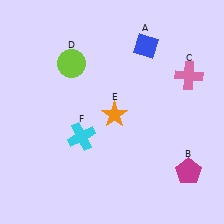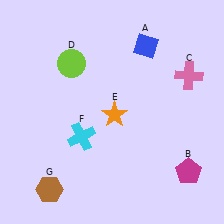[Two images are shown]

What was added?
A brown hexagon (G) was added in Image 2.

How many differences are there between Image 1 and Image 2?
There is 1 difference between the two images.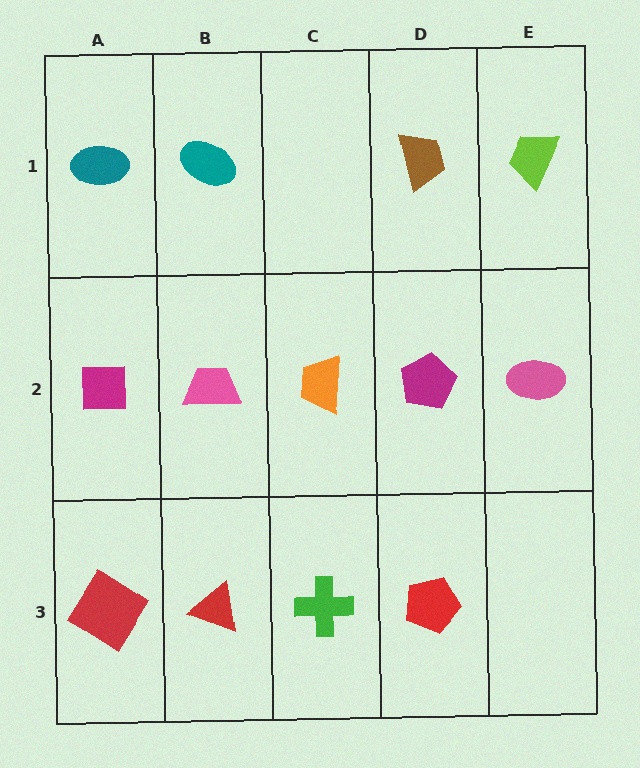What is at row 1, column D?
A brown trapezoid.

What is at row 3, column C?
A green cross.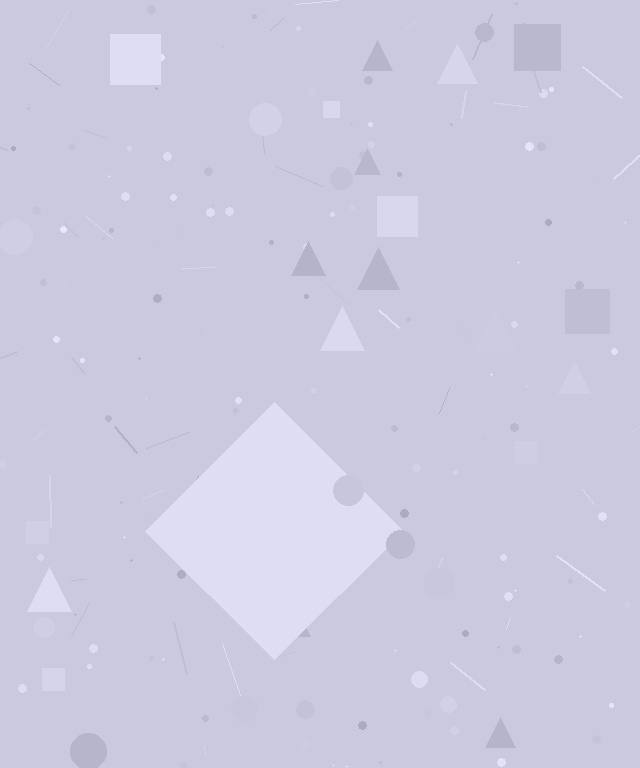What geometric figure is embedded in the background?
A diamond is embedded in the background.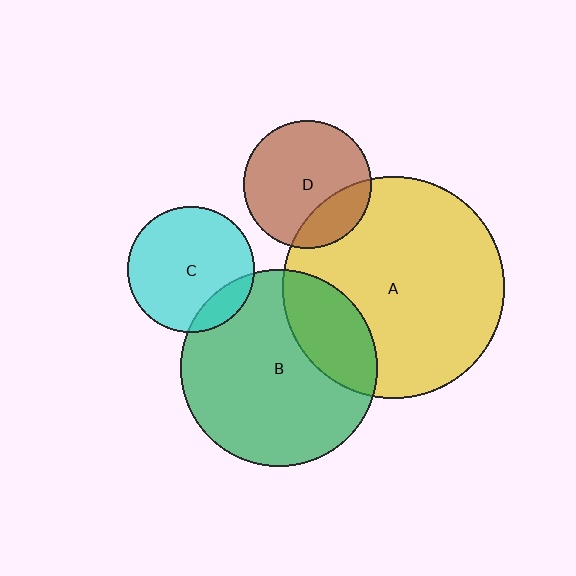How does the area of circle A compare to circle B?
Approximately 1.3 times.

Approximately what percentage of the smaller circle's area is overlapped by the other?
Approximately 25%.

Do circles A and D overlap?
Yes.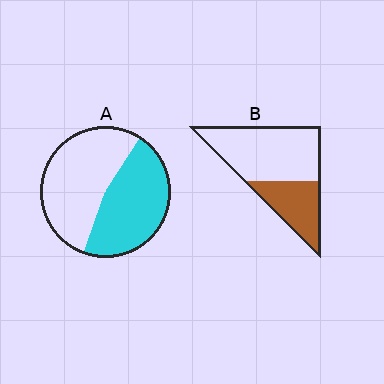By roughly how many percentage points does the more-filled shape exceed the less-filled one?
By roughly 15 percentage points (A over B).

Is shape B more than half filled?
No.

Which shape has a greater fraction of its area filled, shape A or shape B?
Shape A.